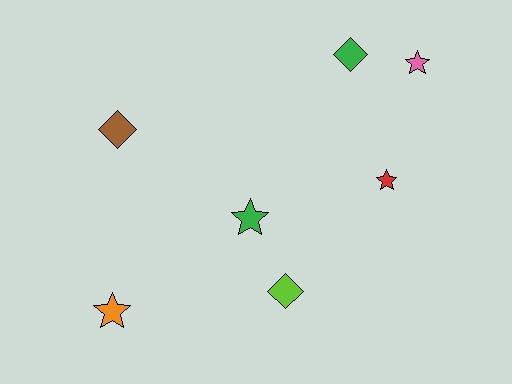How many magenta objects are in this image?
There are no magenta objects.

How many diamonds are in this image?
There are 3 diamonds.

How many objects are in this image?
There are 7 objects.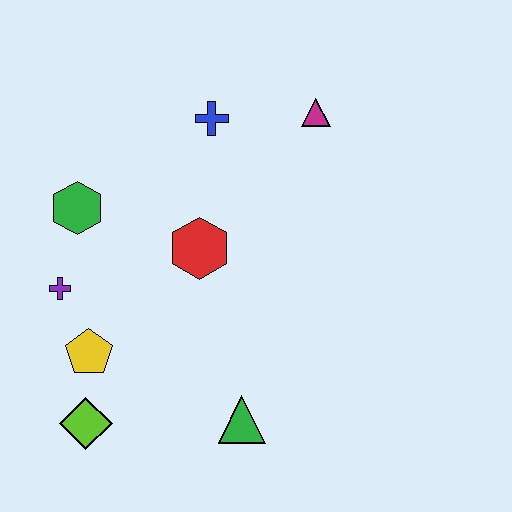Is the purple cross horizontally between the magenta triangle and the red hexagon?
No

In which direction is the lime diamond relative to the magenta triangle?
The lime diamond is below the magenta triangle.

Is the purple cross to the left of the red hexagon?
Yes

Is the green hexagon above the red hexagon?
Yes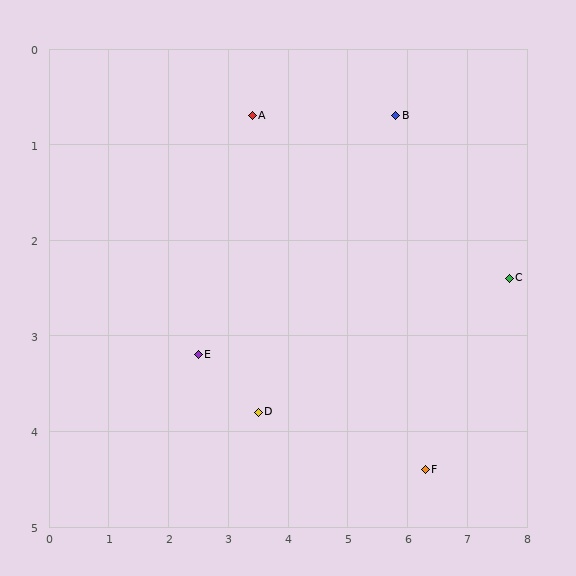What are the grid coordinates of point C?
Point C is at approximately (7.7, 2.4).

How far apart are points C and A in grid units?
Points C and A are about 4.6 grid units apart.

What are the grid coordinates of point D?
Point D is at approximately (3.5, 3.8).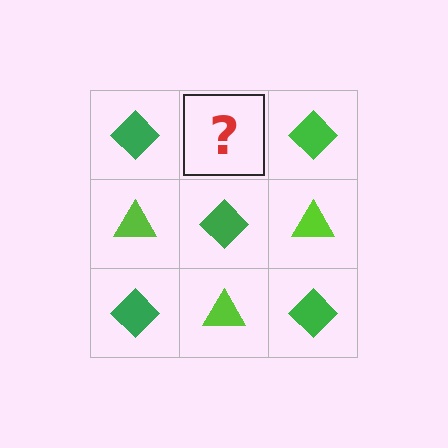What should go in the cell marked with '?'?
The missing cell should contain a lime triangle.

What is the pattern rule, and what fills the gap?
The rule is that it alternates green diamond and lime triangle in a checkerboard pattern. The gap should be filled with a lime triangle.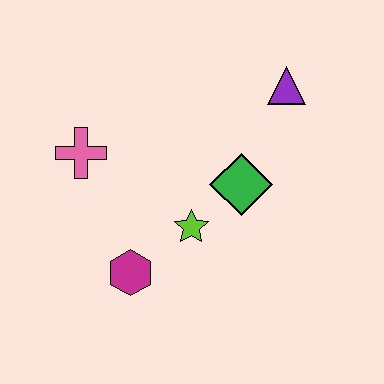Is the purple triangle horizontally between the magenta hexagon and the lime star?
No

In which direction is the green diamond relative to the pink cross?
The green diamond is to the right of the pink cross.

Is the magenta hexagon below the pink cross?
Yes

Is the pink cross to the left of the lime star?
Yes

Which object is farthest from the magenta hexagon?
The purple triangle is farthest from the magenta hexagon.